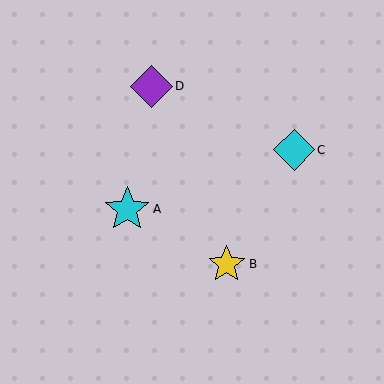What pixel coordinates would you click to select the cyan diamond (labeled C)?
Click at (294, 150) to select the cyan diamond C.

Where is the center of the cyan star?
The center of the cyan star is at (127, 209).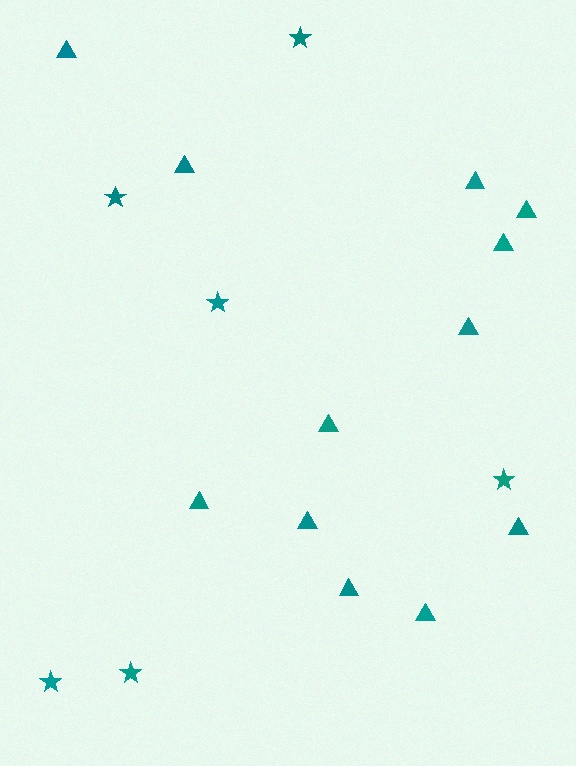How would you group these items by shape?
There are 2 groups: one group of stars (6) and one group of triangles (12).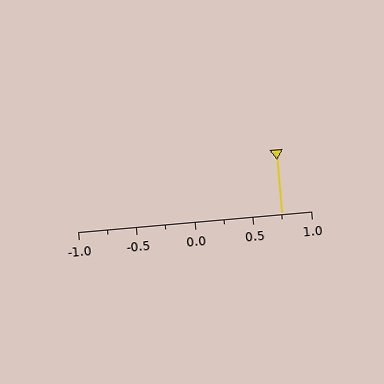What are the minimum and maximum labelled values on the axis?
The axis runs from -1.0 to 1.0.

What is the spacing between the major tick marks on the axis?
The major ticks are spaced 0.5 apart.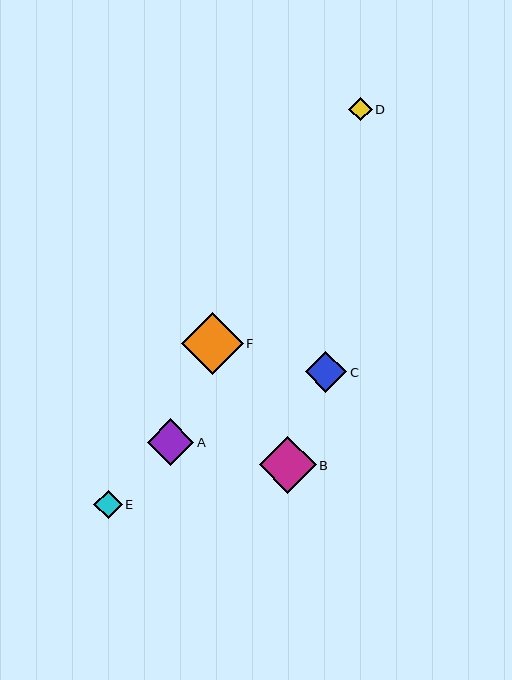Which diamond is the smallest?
Diamond D is the smallest with a size of approximately 24 pixels.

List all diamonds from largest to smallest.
From largest to smallest: F, B, A, C, E, D.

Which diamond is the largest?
Diamond F is the largest with a size of approximately 62 pixels.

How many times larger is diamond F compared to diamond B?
Diamond F is approximately 1.1 times the size of diamond B.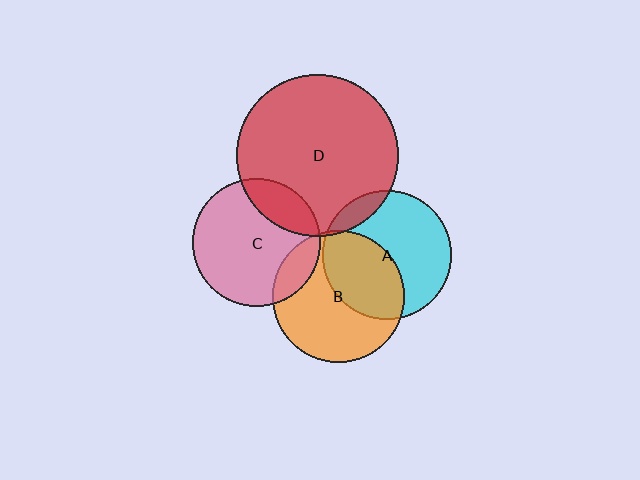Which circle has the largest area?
Circle D (red).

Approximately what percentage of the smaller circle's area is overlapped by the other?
Approximately 40%.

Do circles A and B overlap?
Yes.